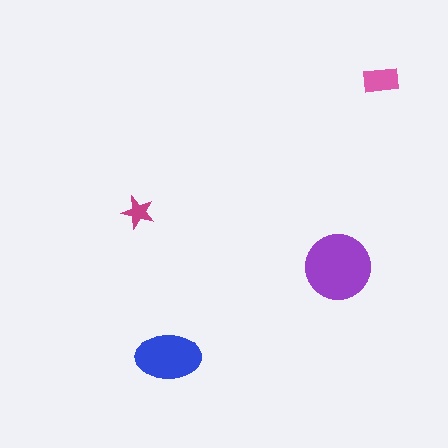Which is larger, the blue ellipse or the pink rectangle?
The blue ellipse.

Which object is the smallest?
The magenta star.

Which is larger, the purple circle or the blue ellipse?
The purple circle.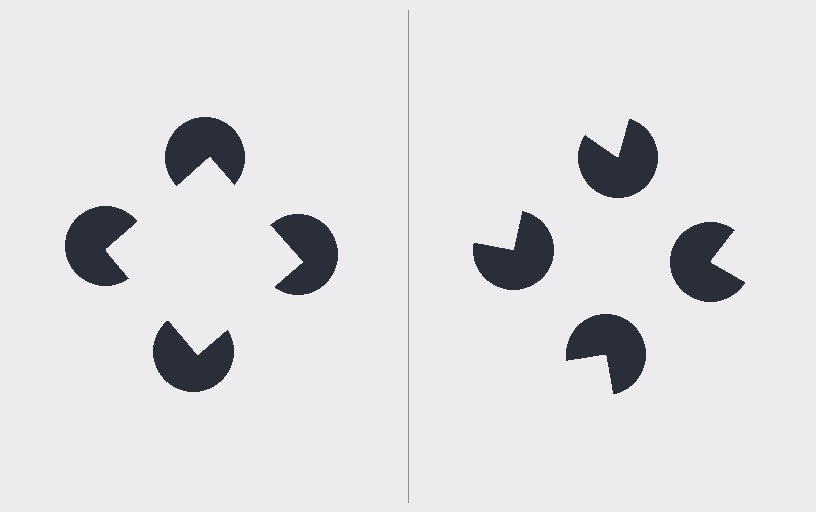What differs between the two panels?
The pac-man discs are positioned identically on both sides; only the wedge orientations differ. On the left they align to a square; on the right they are misaligned.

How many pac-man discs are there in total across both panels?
8 — 4 on each side.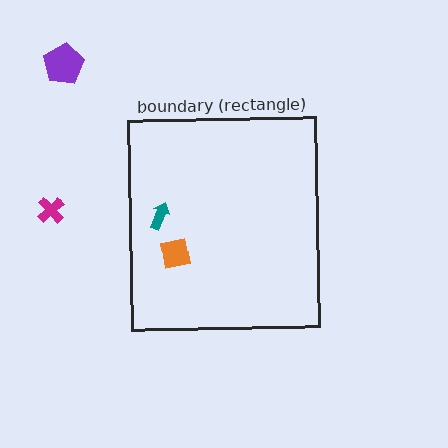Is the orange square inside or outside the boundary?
Inside.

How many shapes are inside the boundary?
2 inside, 2 outside.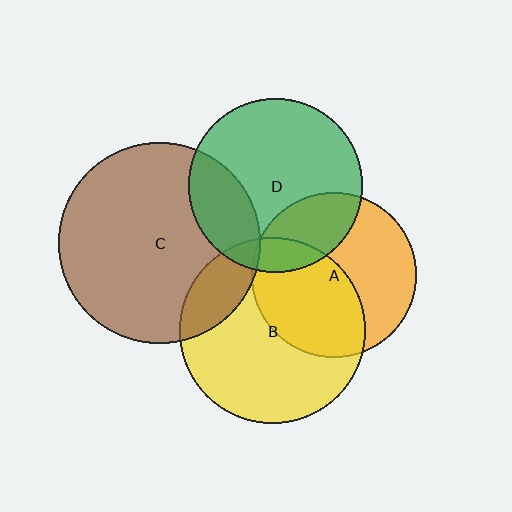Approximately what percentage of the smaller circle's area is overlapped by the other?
Approximately 25%.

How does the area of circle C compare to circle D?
Approximately 1.3 times.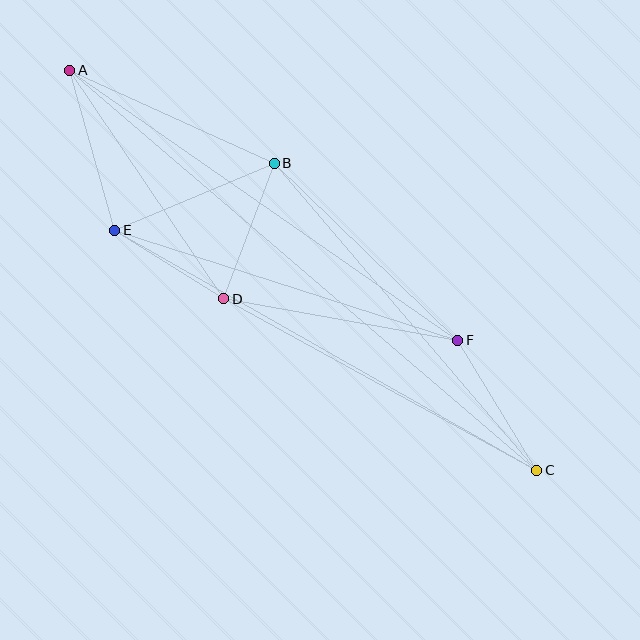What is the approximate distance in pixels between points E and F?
The distance between E and F is approximately 360 pixels.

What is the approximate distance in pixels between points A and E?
The distance between A and E is approximately 166 pixels.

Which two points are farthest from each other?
Points A and C are farthest from each other.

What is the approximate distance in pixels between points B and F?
The distance between B and F is approximately 255 pixels.